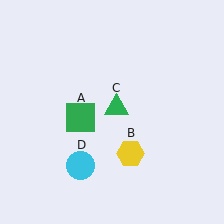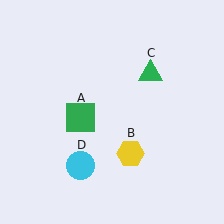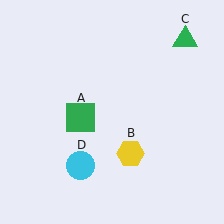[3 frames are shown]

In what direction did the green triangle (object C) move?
The green triangle (object C) moved up and to the right.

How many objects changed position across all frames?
1 object changed position: green triangle (object C).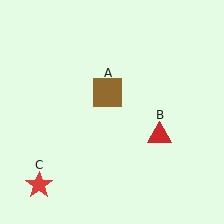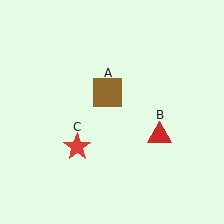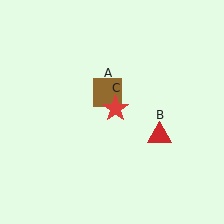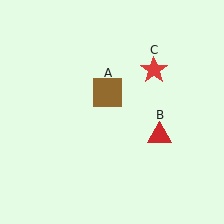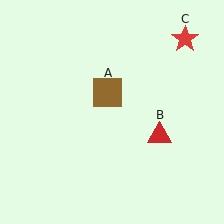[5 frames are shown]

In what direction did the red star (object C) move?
The red star (object C) moved up and to the right.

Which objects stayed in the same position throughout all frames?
Brown square (object A) and red triangle (object B) remained stationary.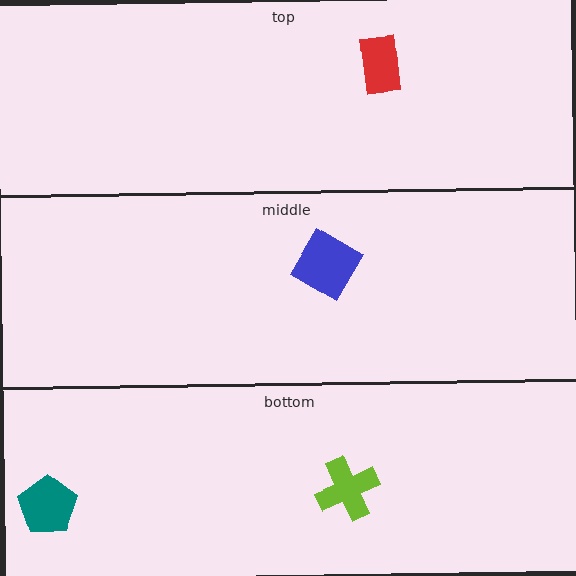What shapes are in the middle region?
The blue diamond.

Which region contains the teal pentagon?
The bottom region.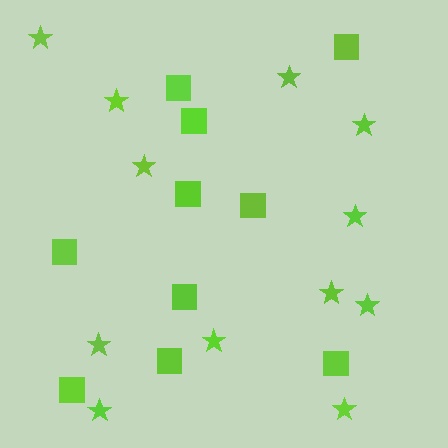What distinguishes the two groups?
There are 2 groups: one group of stars (12) and one group of squares (10).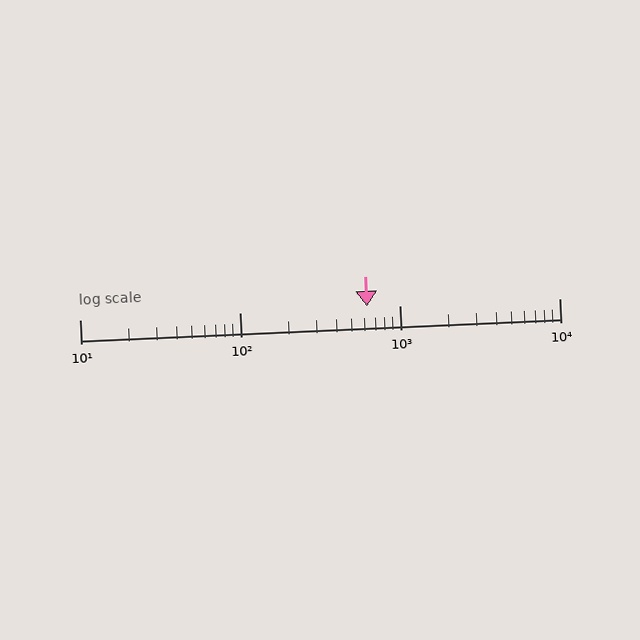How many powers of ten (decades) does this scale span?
The scale spans 3 decades, from 10 to 10000.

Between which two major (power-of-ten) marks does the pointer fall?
The pointer is between 100 and 1000.